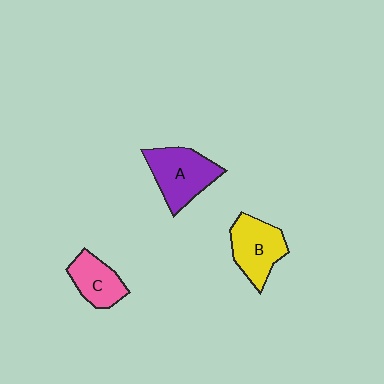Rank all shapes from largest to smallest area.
From largest to smallest: A (purple), B (yellow), C (pink).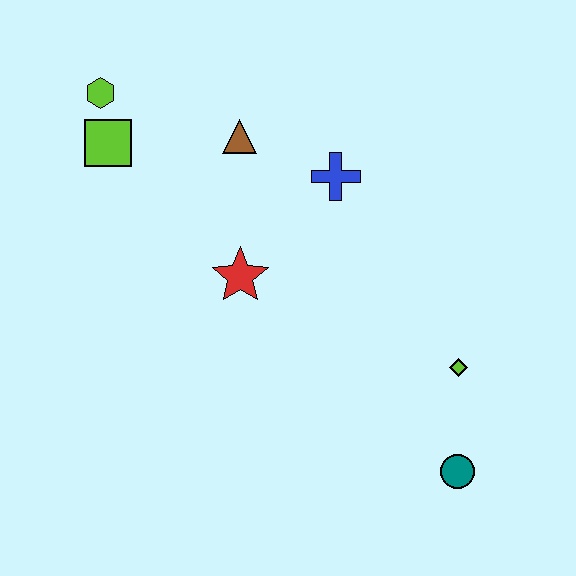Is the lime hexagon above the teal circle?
Yes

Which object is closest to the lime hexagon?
The lime square is closest to the lime hexagon.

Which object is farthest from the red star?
The teal circle is farthest from the red star.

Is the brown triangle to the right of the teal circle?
No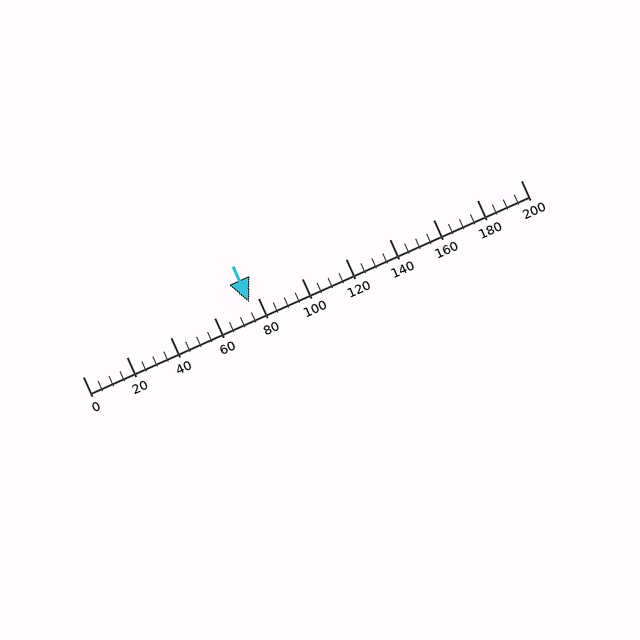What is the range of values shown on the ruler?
The ruler shows values from 0 to 200.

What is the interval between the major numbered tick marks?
The major tick marks are spaced 20 units apart.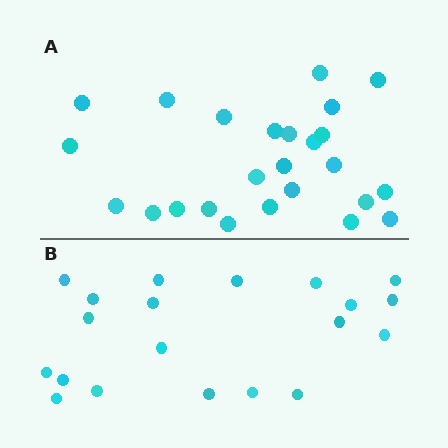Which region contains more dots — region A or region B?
Region A (the top region) has more dots.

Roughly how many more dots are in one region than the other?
Region A has about 5 more dots than region B.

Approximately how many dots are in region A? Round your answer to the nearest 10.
About 20 dots. (The exact count is 25, which rounds to 20.)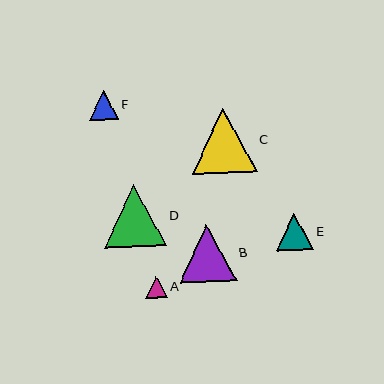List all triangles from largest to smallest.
From largest to smallest: C, D, B, E, F, A.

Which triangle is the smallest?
Triangle A is the smallest with a size of approximately 22 pixels.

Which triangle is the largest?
Triangle C is the largest with a size of approximately 65 pixels.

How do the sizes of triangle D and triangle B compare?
Triangle D and triangle B are approximately the same size.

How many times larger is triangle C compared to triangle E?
Triangle C is approximately 1.8 times the size of triangle E.